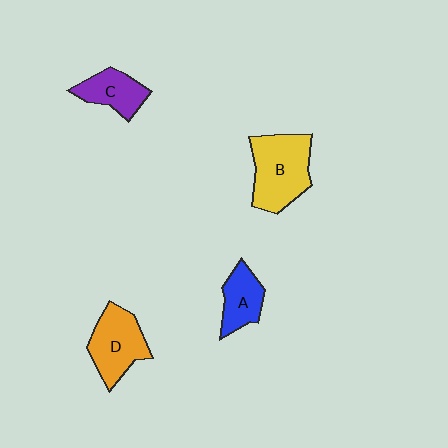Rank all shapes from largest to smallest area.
From largest to smallest: B (yellow), D (orange), C (purple), A (blue).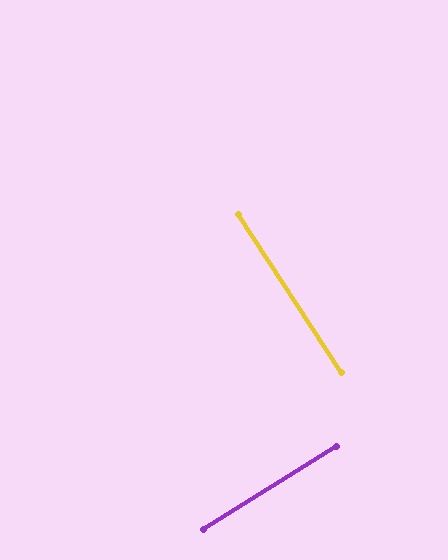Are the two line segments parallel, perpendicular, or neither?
Perpendicular — they meet at approximately 89°.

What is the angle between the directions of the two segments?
Approximately 89 degrees.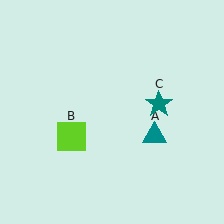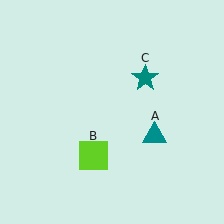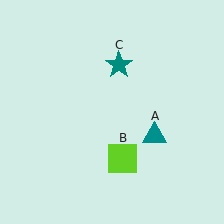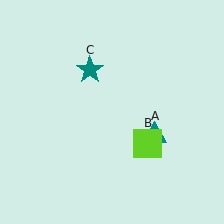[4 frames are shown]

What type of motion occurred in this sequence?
The lime square (object B), teal star (object C) rotated counterclockwise around the center of the scene.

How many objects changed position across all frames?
2 objects changed position: lime square (object B), teal star (object C).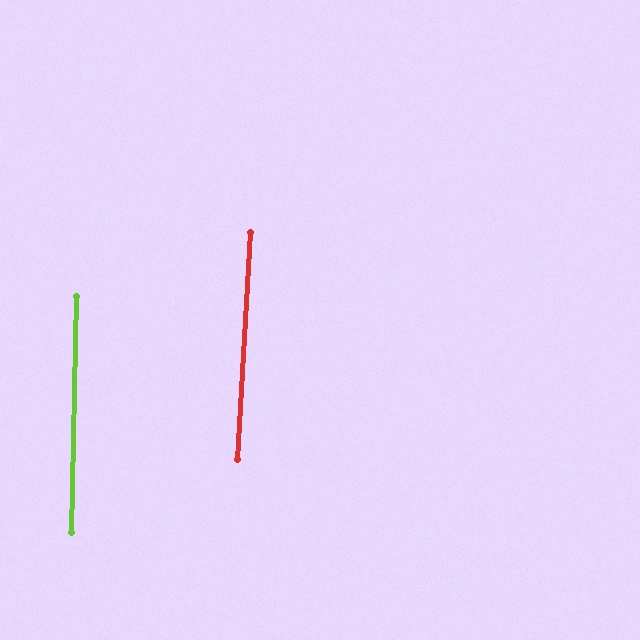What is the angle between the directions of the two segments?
Approximately 2 degrees.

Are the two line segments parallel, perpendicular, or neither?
Parallel — their directions differ by only 1.9°.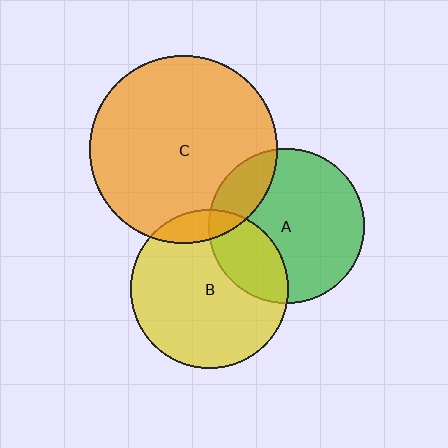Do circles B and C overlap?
Yes.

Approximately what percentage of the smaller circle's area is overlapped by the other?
Approximately 10%.